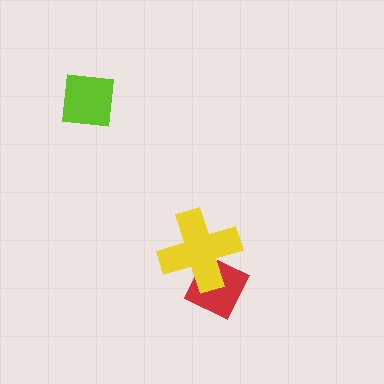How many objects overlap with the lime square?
0 objects overlap with the lime square.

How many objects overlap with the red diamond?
1 object overlaps with the red diamond.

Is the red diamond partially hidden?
Yes, it is partially covered by another shape.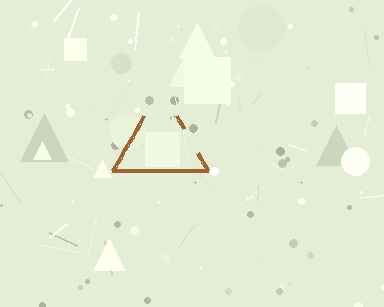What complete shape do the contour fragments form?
The contour fragments form a triangle.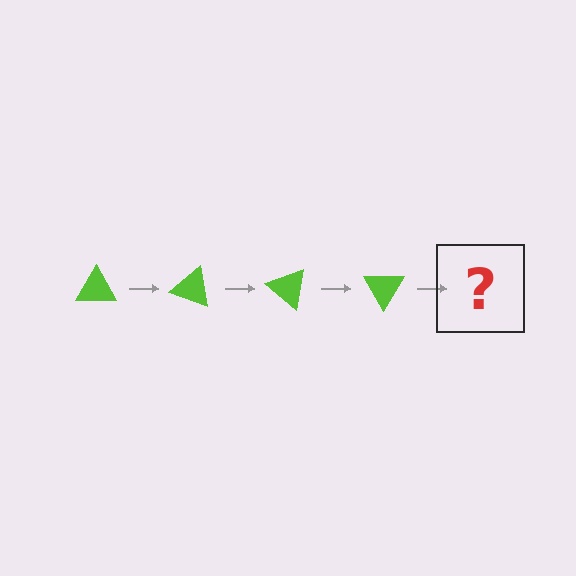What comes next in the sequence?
The next element should be a lime triangle rotated 80 degrees.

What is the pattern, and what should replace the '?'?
The pattern is that the triangle rotates 20 degrees each step. The '?' should be a lime triangle rotated 80 degrees.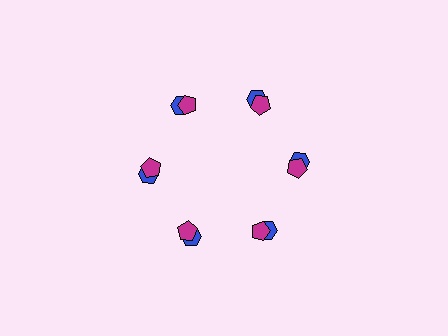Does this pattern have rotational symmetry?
Yes, this pattern has 6-fold rotational symmetry. It looks the same after rotating 60 degrees around the center.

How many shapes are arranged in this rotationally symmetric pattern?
There are 12 shapes, arranged in 6 groups of 2.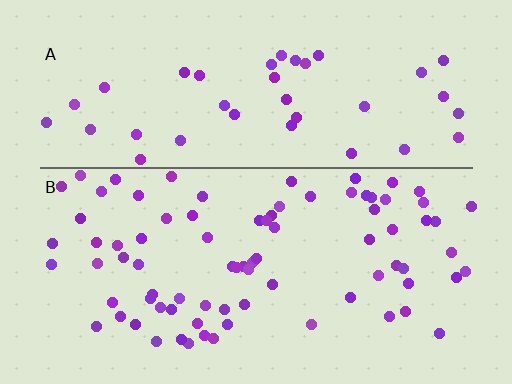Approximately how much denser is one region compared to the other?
Approximately 2.0× — region B over region A.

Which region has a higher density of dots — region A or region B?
B (the bottom).